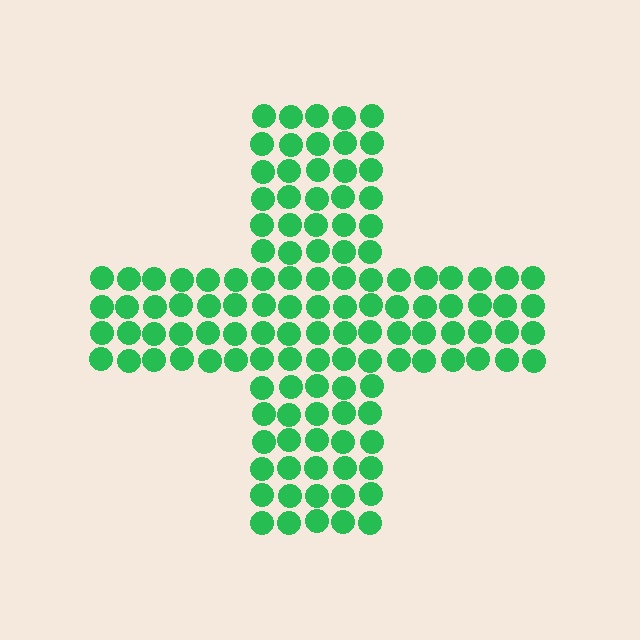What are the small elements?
The small elements are circles.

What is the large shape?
The large shape is a cross.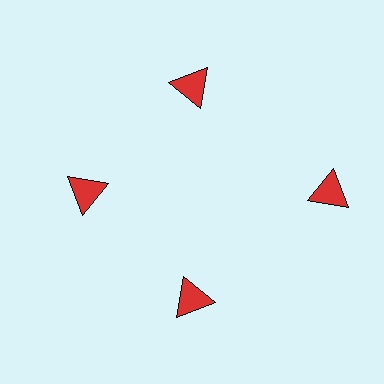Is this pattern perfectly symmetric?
No. The 4 red triangles are arranged in a ring, but one element near the 3 o'clock position is pushed outward from the center, breaking the 4-fold rotational symmetry.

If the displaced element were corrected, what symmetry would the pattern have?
It would have 4-fold rotational symmetry — the pattern would map onto itself every 90 degrees.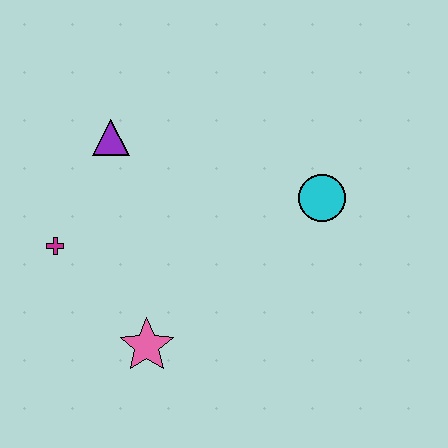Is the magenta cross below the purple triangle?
Yes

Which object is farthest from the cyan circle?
The magenta cross is farthest from the cyan circle.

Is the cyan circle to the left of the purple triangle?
No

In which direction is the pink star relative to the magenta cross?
The pink star is below the magenta cross.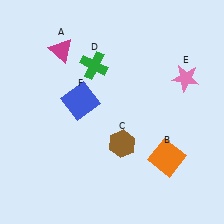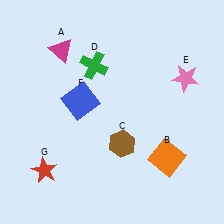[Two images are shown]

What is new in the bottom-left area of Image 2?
A red star (G) was added in the bottom-left area of Image 2.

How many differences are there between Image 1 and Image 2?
There is 1 difference between the two images.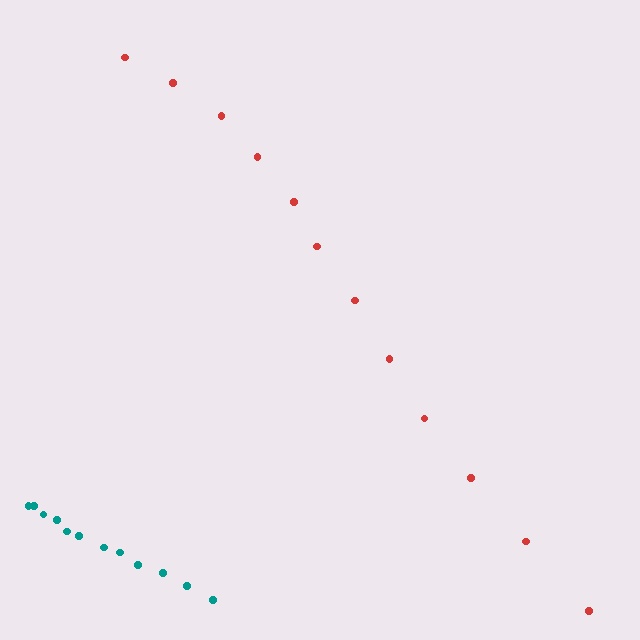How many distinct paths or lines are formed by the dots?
There are 2 distinct paths.